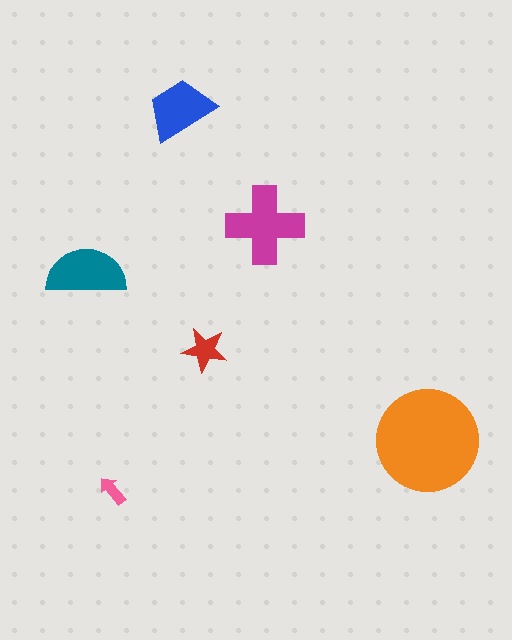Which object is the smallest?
The pink arrow.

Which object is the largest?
The orange circle.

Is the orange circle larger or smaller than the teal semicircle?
Larger.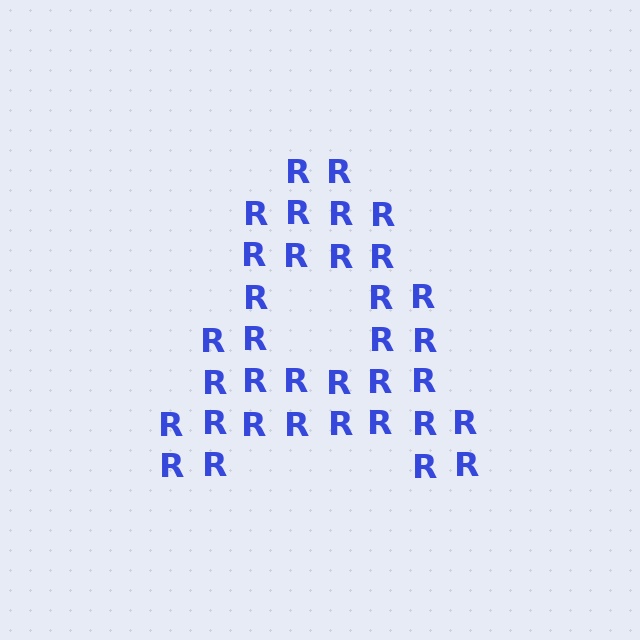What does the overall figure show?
The overall figure shows the letter A.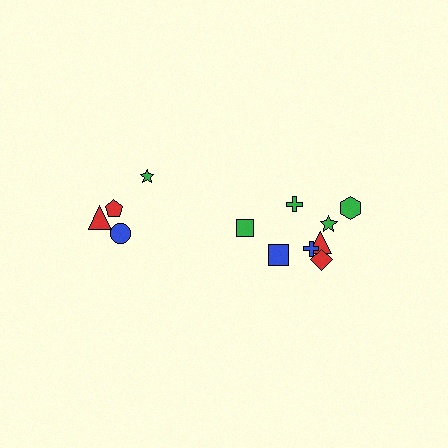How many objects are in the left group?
There are 4 objects.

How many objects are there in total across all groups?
There are 12 objects.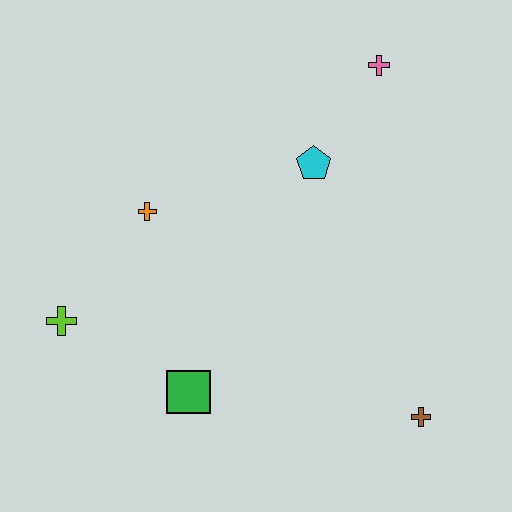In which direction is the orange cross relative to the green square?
The orange cross is above the green square.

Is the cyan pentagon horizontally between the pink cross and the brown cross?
No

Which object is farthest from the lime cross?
The pink cross is farthest from the lime cross.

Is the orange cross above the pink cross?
No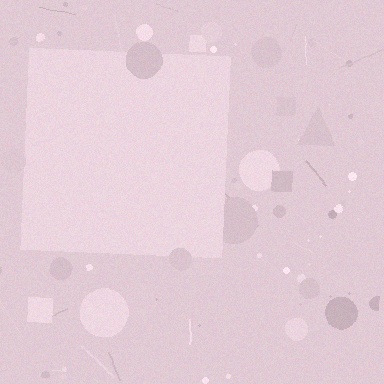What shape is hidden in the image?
A square is hidden in the image.